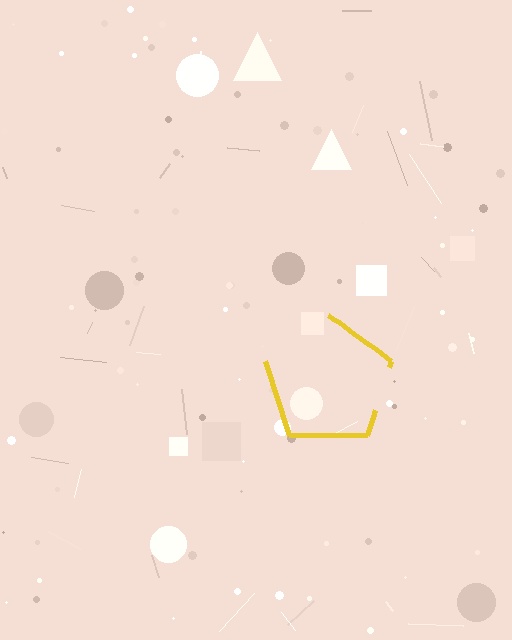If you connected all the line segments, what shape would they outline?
They would outline a pentagon.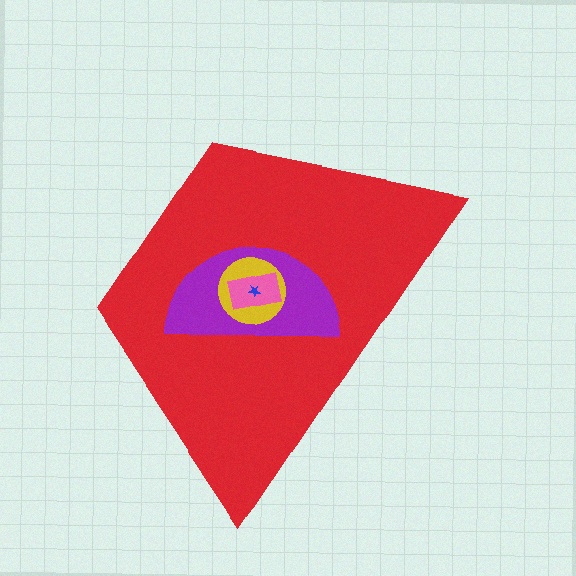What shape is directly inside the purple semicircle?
The yellow circle.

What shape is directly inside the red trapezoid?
The purple semicircle.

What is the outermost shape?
The red trapezoid.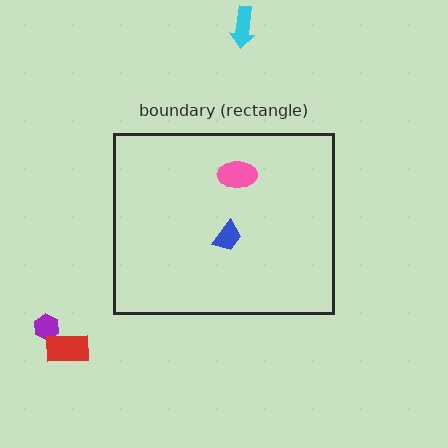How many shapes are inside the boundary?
2 inside, 3 outside.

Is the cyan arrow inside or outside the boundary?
Outside.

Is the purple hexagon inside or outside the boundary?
Outside.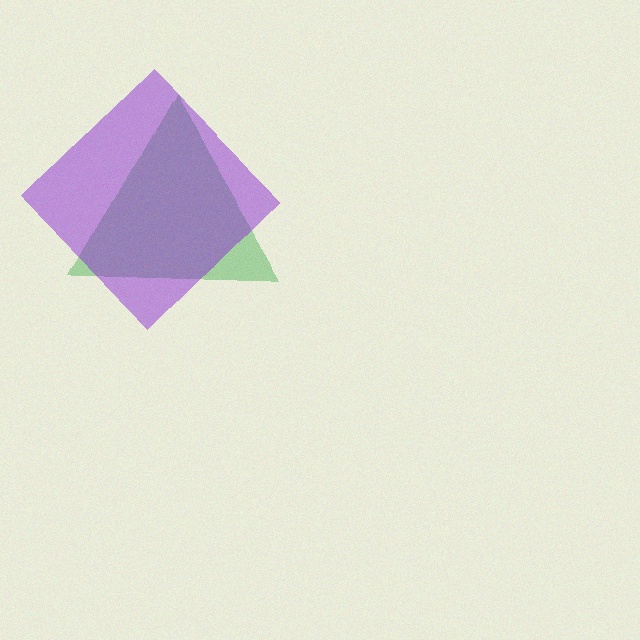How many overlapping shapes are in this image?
There are 2 overlapping shapes in the image.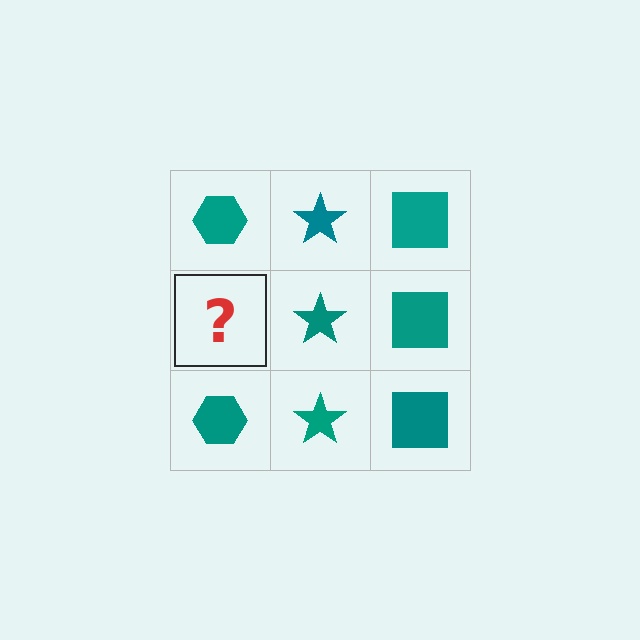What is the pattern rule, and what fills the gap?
The rule is that each column has a consistent shape. The gap should be filled with a teal hexagon.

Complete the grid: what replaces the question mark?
The question mark should be replaced with a teal hexagon.